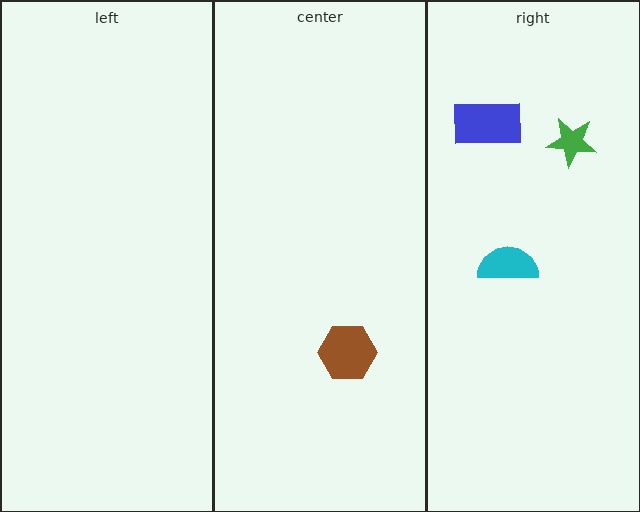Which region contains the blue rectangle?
The right region.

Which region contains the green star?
The right region.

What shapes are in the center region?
The brown hexagon.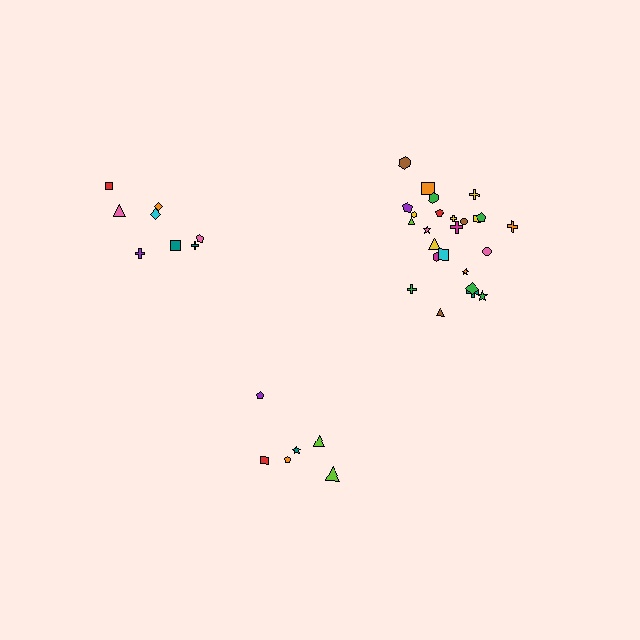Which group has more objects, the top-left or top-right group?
The top-right group.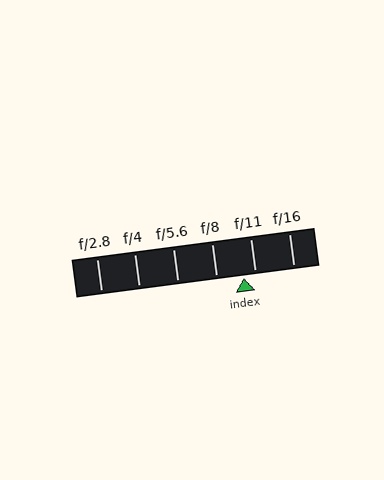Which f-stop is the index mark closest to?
The index mark is closest to f/11.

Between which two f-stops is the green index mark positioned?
The index mark is between f/8 and f/11.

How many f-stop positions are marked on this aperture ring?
There are 6 f-stop positions marked.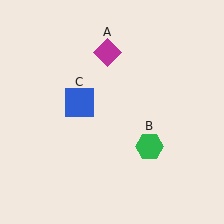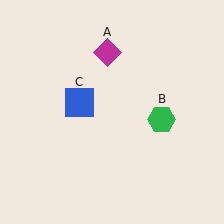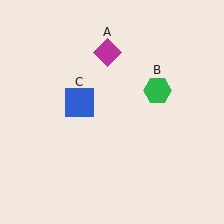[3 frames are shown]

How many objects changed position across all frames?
1 object changed position: green hexagon (object B).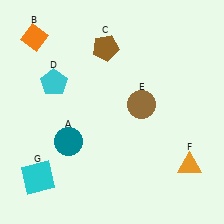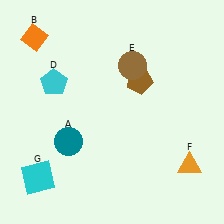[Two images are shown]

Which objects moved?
The objects that moved are: the brown pentagon (C), the brown circle (E).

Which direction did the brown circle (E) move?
The brown circle (E) moved up.